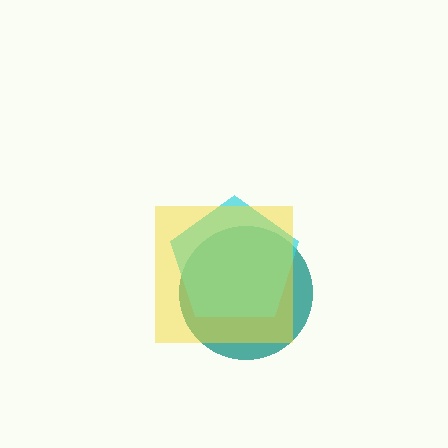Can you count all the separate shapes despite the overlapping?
Yes, there are 3 separate shapes.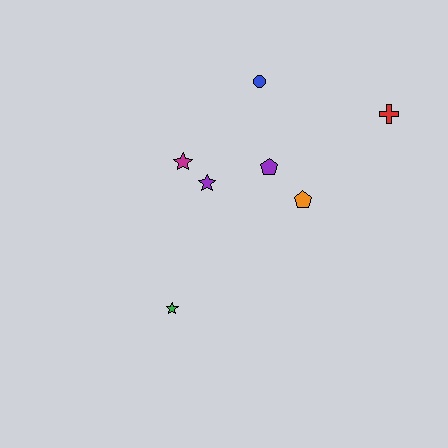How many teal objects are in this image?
There are no teal objects.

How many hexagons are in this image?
There are no hexagons.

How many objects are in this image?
There are 7 objects.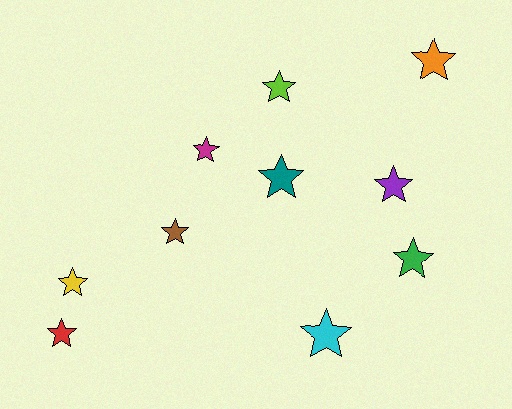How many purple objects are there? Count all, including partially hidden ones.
There is 1 purple object.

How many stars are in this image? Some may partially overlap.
There are 10 stars.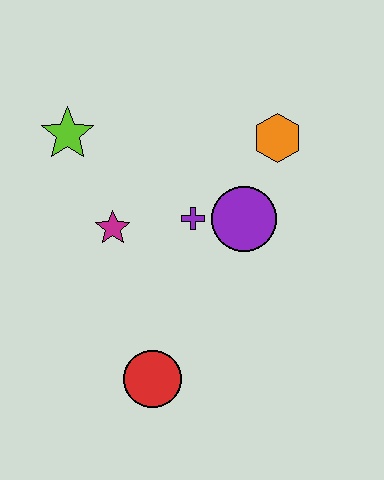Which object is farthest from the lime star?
The red circle is farthest from the lime star.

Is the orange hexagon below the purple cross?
No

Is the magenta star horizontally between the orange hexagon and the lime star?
Yes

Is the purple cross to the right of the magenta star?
Yes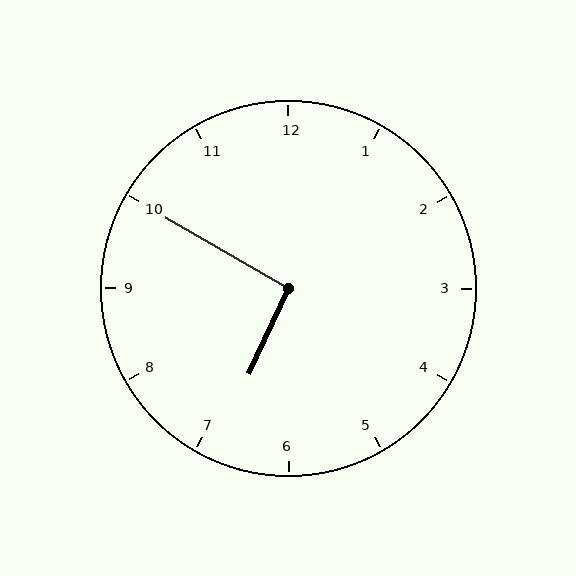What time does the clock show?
6:50.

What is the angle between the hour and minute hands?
Approximately 95 degrees.